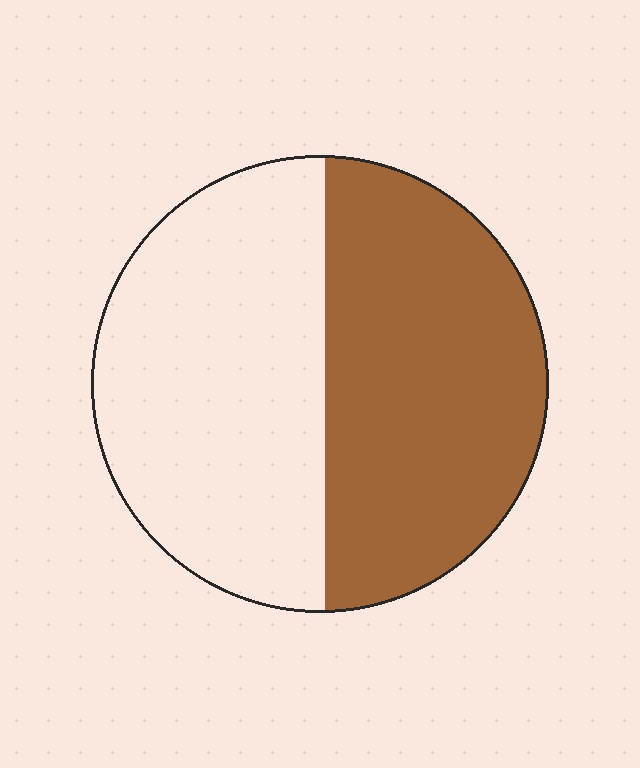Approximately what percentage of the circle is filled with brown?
Approximately 50%.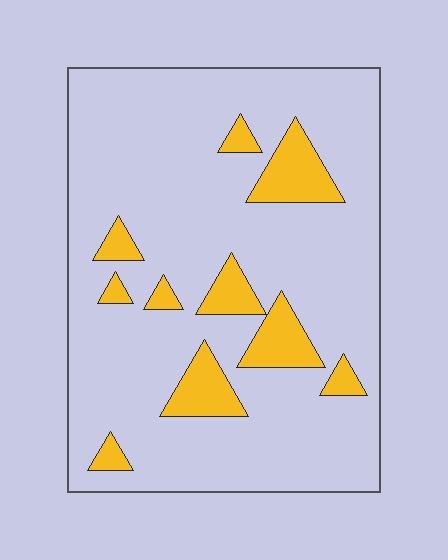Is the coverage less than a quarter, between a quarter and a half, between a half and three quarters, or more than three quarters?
Less than a quarter.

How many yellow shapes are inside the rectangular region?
10.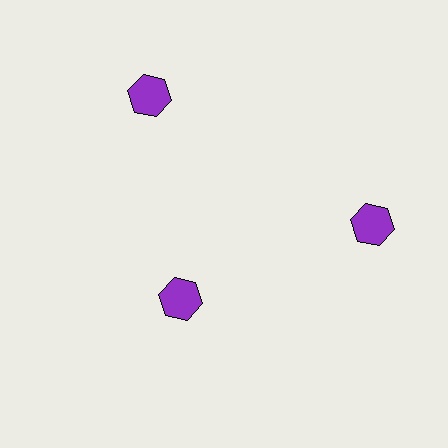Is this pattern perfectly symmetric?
No. The 3 purple hexagons are arranged in a ring, but one element near the 7 o'clock position is pulled inward toward the center, breaking the 3-fold rotational symmetry.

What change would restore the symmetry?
The symmetry would be restored by moving it outward, back onto the ring so that all 3 hexagons sit at equal angles and equal distance from the center.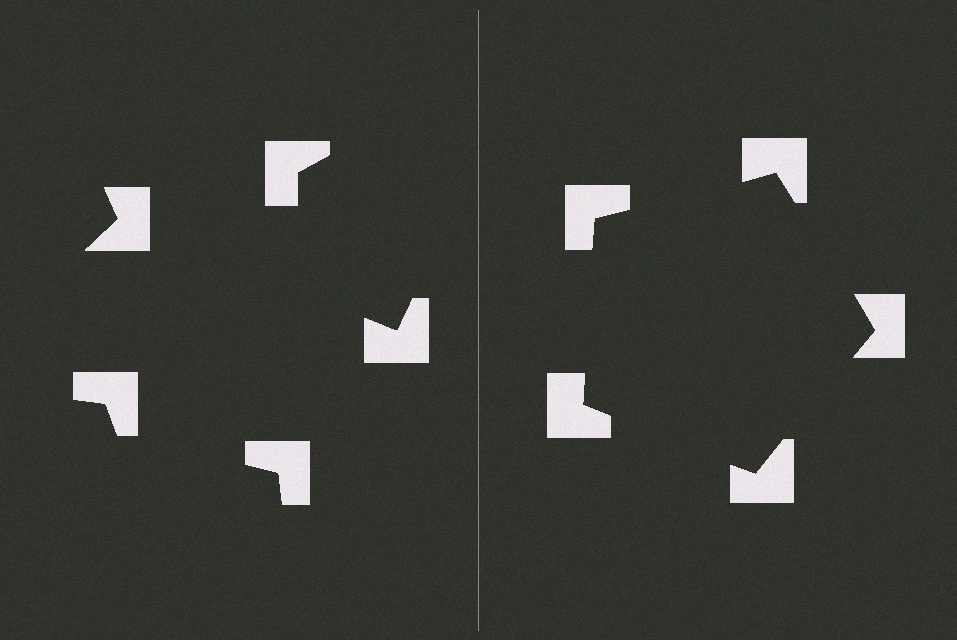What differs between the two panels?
The notched squares are positioned identically on both sides; only the wedge orientations differ. On the right they align to a pentagon; on the left they are misaligned.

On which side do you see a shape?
An illusory pentagon appears on the right side. On the left side the wedge cuts are rotated, so no coherent shape forms.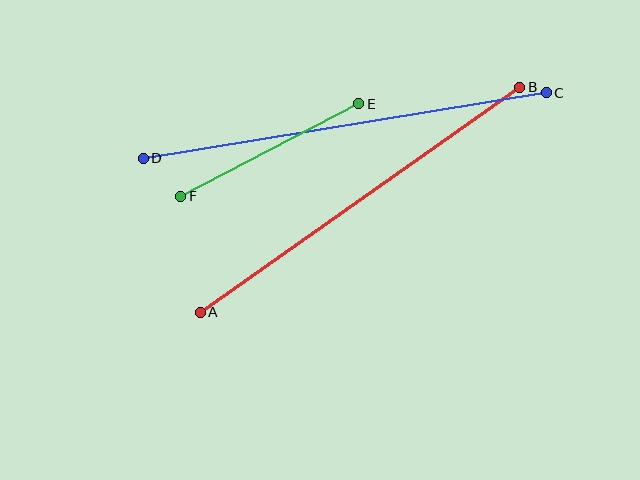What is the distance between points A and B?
The distance is approximately 391 pixels.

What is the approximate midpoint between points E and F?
The midpoint is at approximately (270, 150) pixels.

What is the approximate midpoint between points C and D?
The midpoint is at approximately (345, 126) pixels.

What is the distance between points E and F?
The distance is approximately 201 pixels.